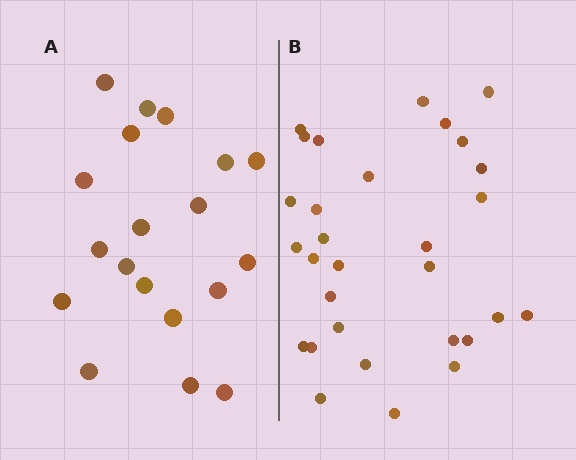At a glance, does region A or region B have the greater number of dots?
Region B (the right region) has more dots.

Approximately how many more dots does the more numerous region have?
Region B has roughly 12 or so more dots than region A.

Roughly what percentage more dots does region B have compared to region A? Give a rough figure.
About 60% more.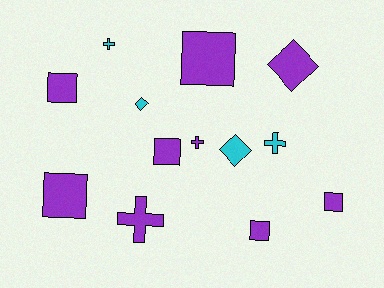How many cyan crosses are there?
There are 2 cyan crosses.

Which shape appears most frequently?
Square, with 6 objects.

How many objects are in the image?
There are 13 objects.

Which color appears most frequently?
Purple, with 9 objects.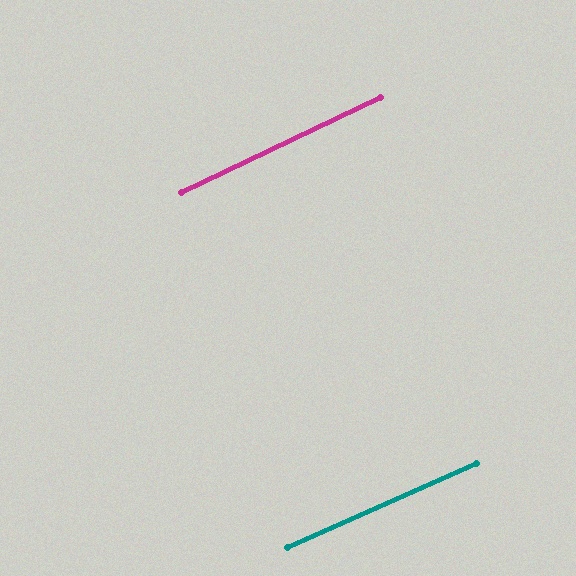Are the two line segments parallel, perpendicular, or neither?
Parallel — their directions differ by only 1.3°.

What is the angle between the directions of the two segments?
Approximately 1 degree.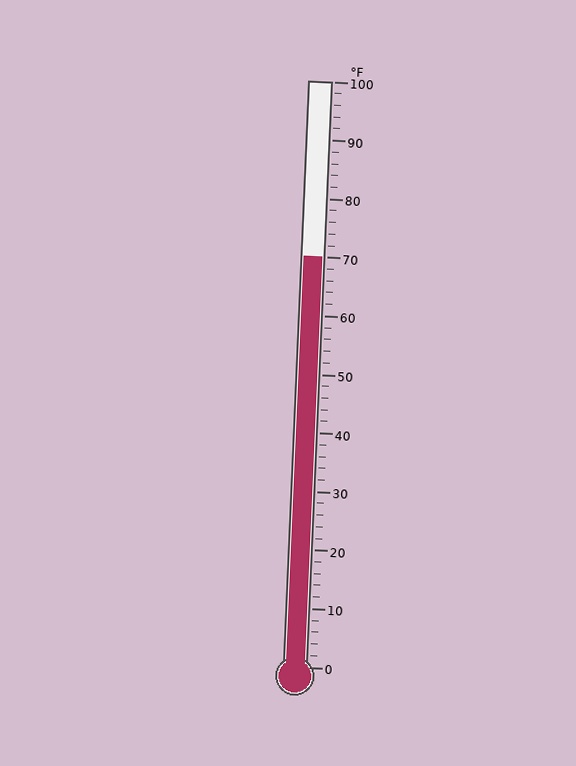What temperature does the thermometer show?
The thermometer shows approximately 70°F.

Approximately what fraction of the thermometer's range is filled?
The thermometer is filled to approximately 70% of its range.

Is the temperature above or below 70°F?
The temperature is at 70°F.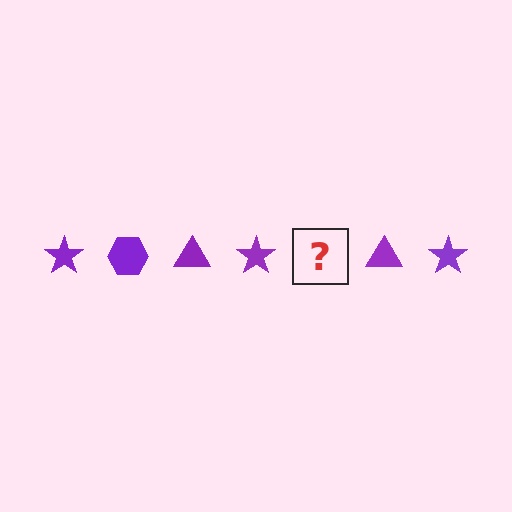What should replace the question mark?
The question mark should be replaced with a purple hexagon.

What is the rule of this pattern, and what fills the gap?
The rule is that the pattern cycles through star, hexagon, triangle shapes in purple. The gap should be filled with a purple hexagon.